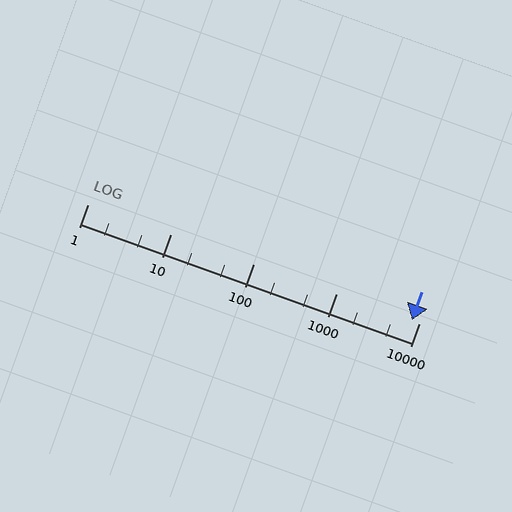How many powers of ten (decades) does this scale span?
The scale spans 4 decades, from 1 to 10000.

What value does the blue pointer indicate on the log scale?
The pointer indicates approximately 8200.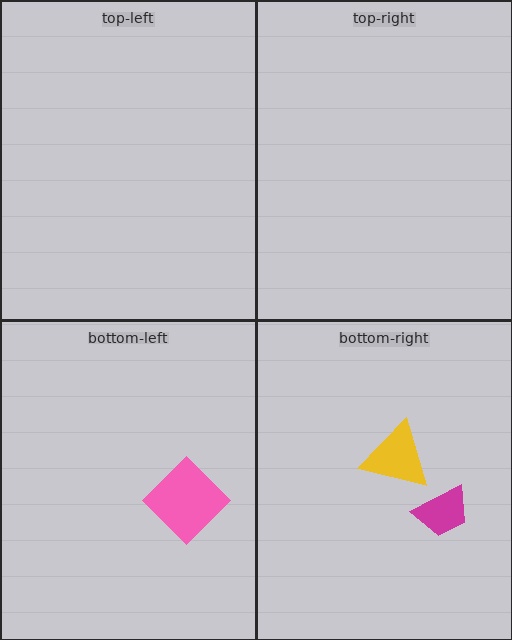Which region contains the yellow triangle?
The bottom-right region.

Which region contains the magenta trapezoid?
The bottom-right region.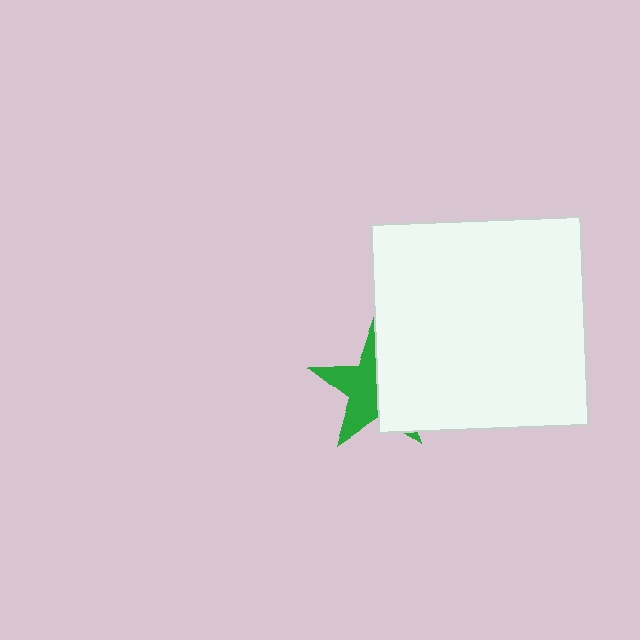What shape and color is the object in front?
The object in front is a white square.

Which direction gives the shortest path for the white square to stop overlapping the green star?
Moving right gives the shortest separation.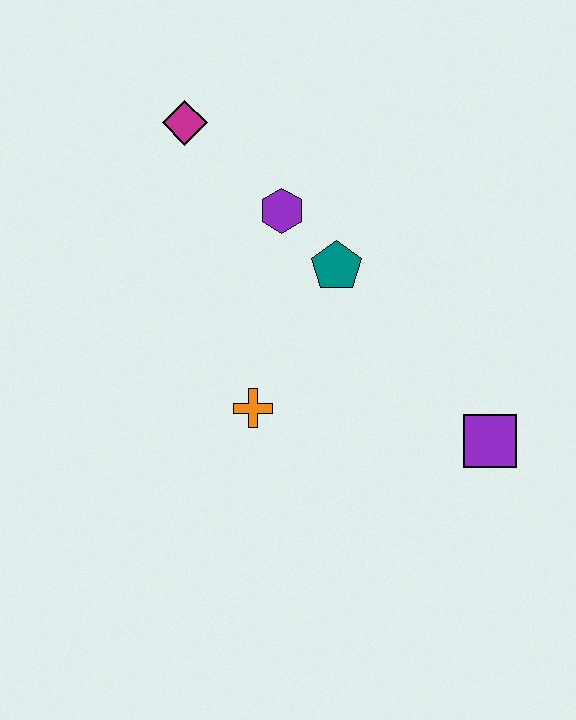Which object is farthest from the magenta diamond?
The purple square is farthest from the magenta diamond.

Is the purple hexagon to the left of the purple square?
Yes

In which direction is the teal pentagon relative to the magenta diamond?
The teal pentagon is to the right of the magenta diamond.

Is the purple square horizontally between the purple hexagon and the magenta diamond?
No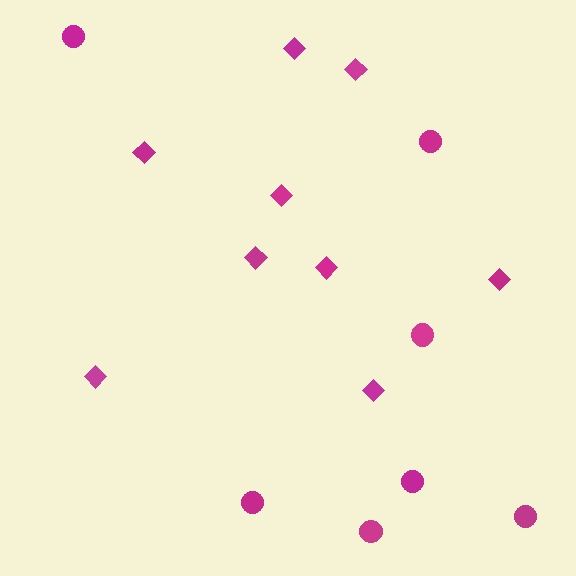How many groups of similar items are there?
There are 2 groups: one group of diamonds (9) and one group of circles (7).